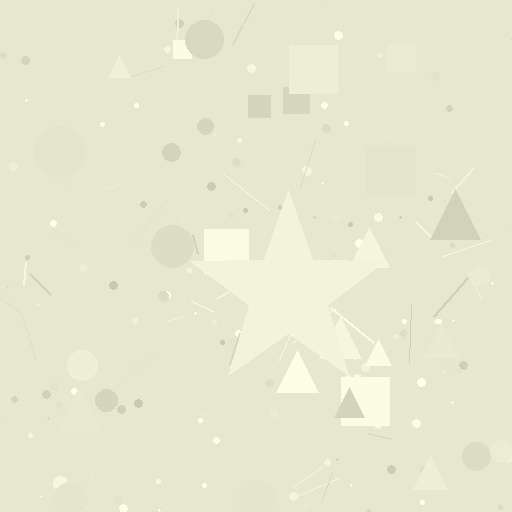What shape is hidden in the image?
A star is hidden in the image.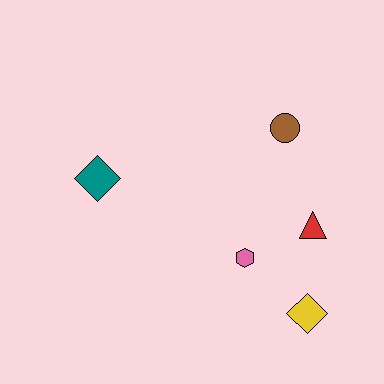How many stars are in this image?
There are no stars.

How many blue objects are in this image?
There are no blue objects.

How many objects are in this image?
There are 5 objects.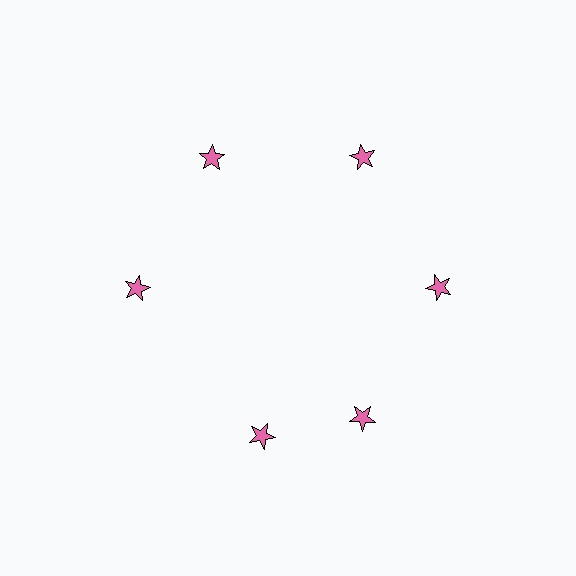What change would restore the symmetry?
The symmetry would be restored by rotating it back into even spacing with its neighbors so that all 6 stars sit at equal angles and equal distance from the center.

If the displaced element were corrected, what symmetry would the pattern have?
It would have 6-fold rotational symmetry — the pattern would map onto itself every 60 degrees.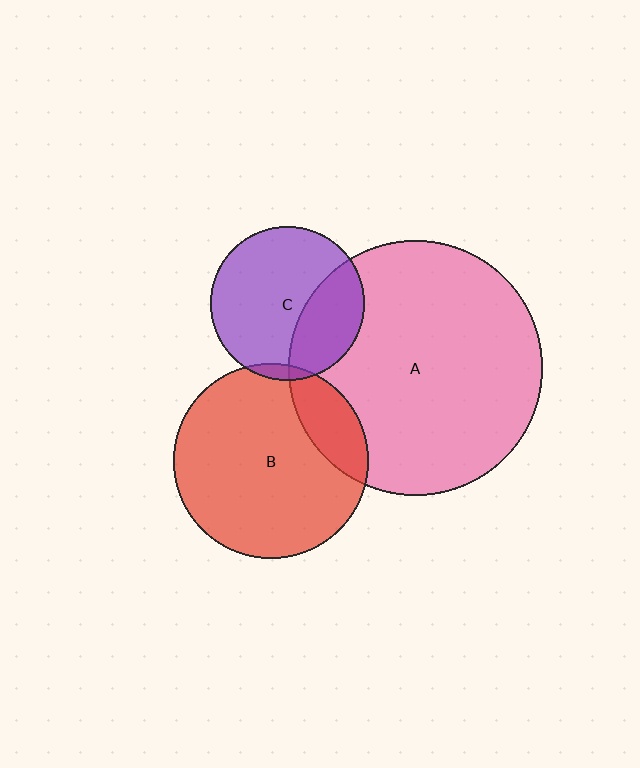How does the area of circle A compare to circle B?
Approximately 1.7 times.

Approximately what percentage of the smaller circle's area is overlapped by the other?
Approximately 15%.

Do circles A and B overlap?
Yes.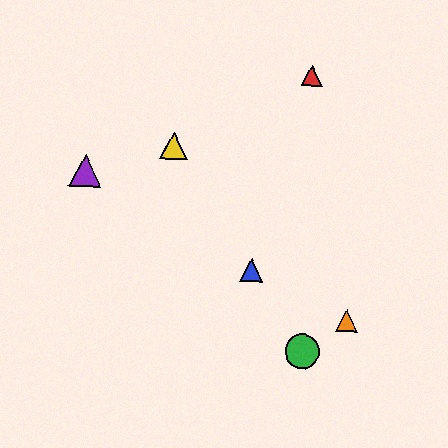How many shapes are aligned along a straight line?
3 shapes (the blue triangle, the green circle, the yellow triangle) are aligned along a straight line.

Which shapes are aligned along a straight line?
The blue triangle, the green circle, the yellow triangle are aligned along a straight line.